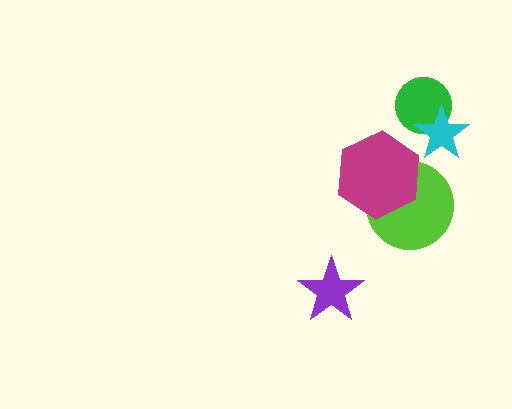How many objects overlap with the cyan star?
1 object overlaps with the cyan star.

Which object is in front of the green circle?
The cyan star is in front of the green circle.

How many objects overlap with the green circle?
1 object overlaps with the green circle.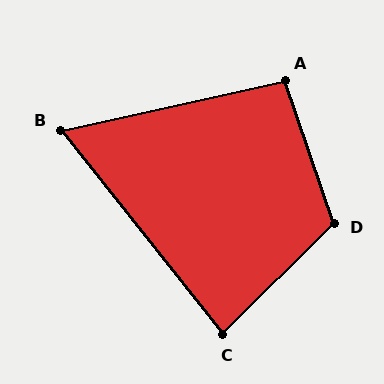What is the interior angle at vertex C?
Approximately 84 degrees (acute).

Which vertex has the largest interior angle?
D, at approximately 116 degrees.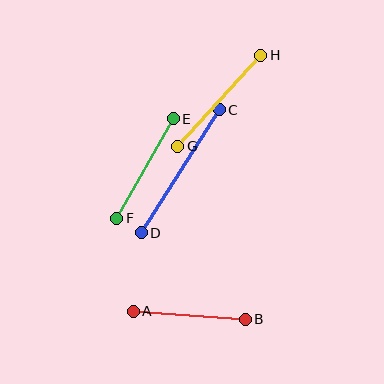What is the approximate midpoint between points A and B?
The midpoint is at approximately (189, 315) pixels.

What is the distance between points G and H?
The distance is approximately 123 pixels.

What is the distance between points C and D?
The distance is approximately 145 pixels.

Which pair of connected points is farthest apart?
Points C and D are farthest apart.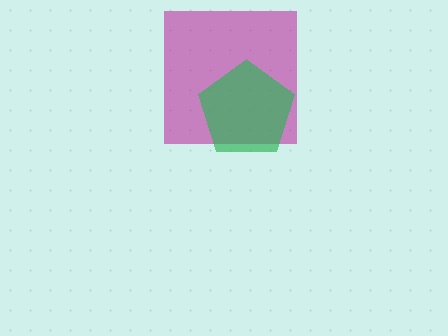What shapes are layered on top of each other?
The layered shapes are: a magenta square, a green pentagon.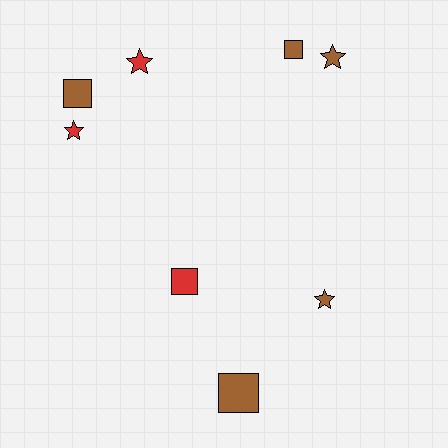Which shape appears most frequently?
Square, with 4 objects.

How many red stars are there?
There are 2 red stars.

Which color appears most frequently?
Brown, with 5 objects.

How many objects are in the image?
There are 8 objects.